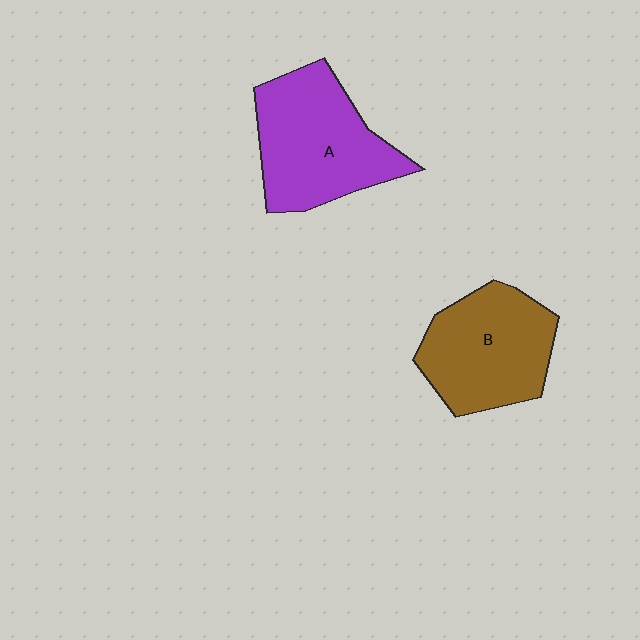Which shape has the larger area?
Shape A (purple).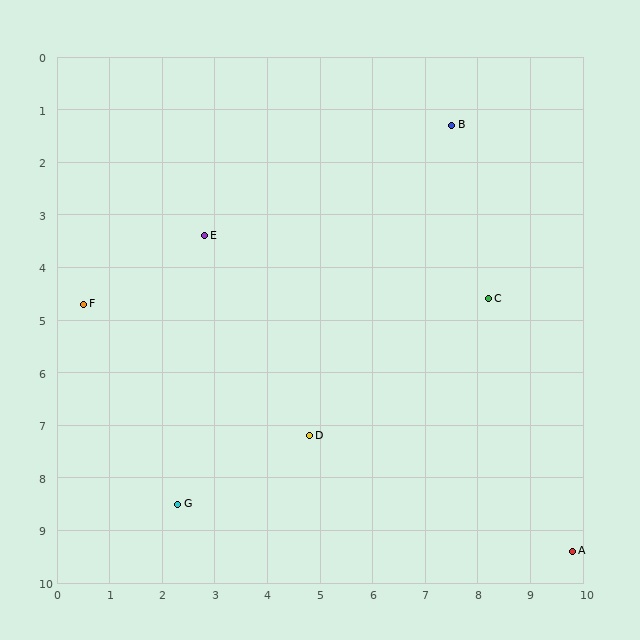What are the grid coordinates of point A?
Point A is at approximately (9.8, 9.4).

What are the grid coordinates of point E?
Point E is at approximately (2.8, 3.4).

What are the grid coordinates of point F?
Point F is at approximately (0.5, 4.7).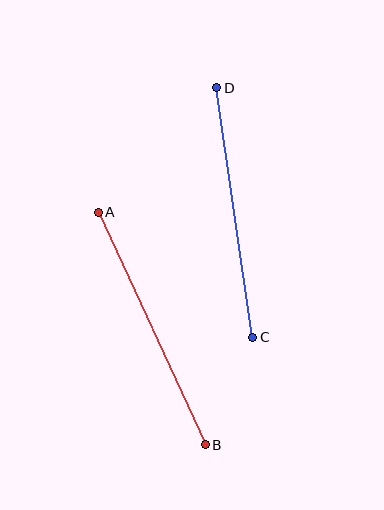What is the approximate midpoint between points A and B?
The midpoint is at approximately (152, 329) pixels.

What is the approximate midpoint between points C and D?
The midpoint is at approximately (235, 213) pixels.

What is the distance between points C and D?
The distance is approximately 252 pixels.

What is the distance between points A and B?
The distance is approximately 256 pixels.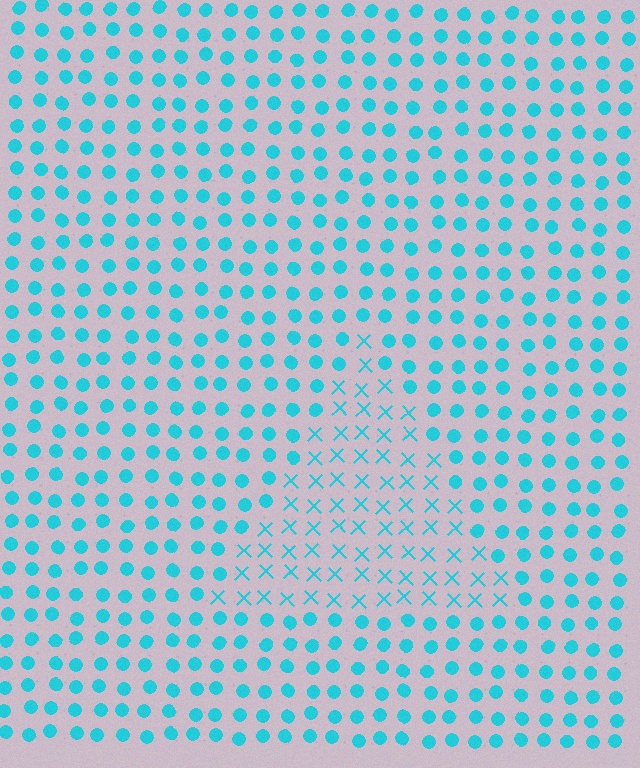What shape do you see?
I see a triangle.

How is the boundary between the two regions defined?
The boundary is defined by a change in element shape: X marks inside vs. circles outside. All elements share the same color and spacing.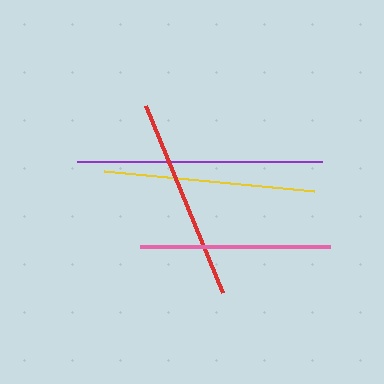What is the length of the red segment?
The red segment is approximately 202 pixels long.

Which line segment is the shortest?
The pink line is the shortest at approximately 190 pixels.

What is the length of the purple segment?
The purple segment is approximately 246 pixels long.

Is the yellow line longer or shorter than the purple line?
The purple line is longer than the yellow line.